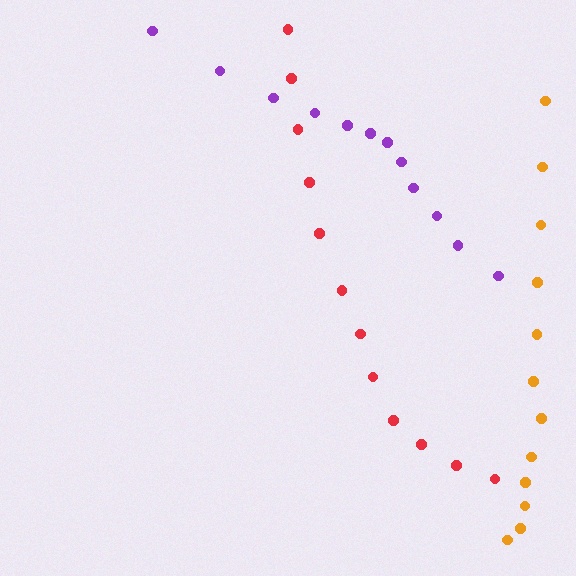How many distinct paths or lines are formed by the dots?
There are 3 distinct paths.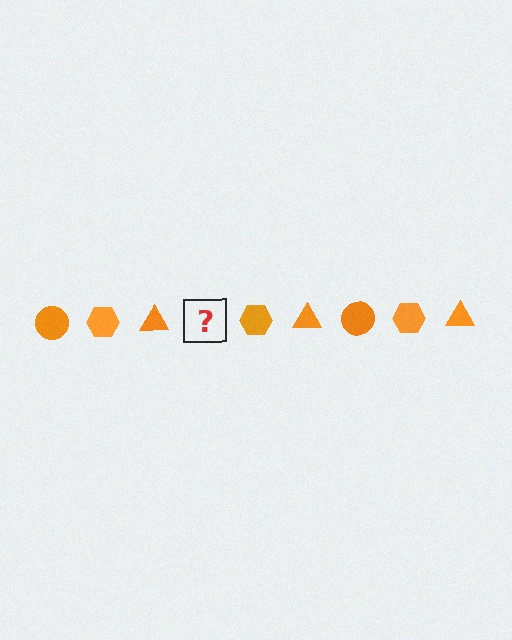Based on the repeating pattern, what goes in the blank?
The blank should be an orange circle.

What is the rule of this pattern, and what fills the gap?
The rule is that the pattern cycles through circle, hexagon, triangle shapes in orange. The gap should be filled with an orange circle.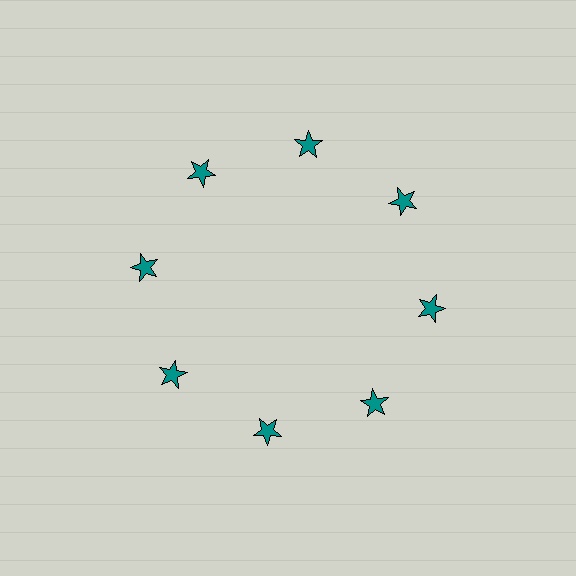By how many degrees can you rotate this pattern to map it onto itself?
The pattern maps onto itself every 45 degrees of rotation.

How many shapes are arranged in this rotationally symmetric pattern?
There are 8 shapes, arranged in 8 groups of 1.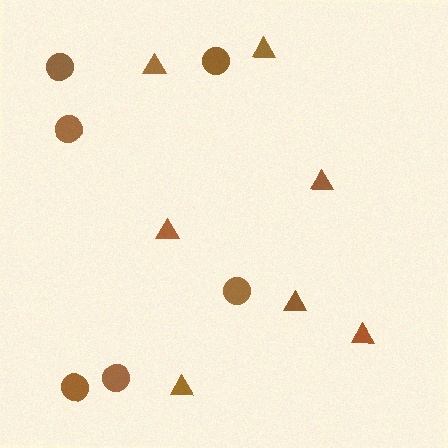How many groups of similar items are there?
There are 2 groups: one group of triangles (7) and one group of circles (6).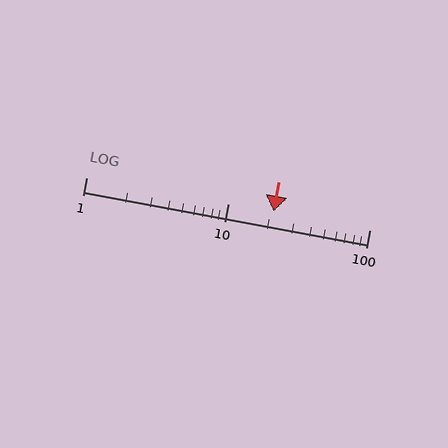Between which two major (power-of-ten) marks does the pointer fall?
The pointer is between 10 and 100.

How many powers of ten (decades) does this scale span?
The scale spans 2 decades, from 1 to 100.